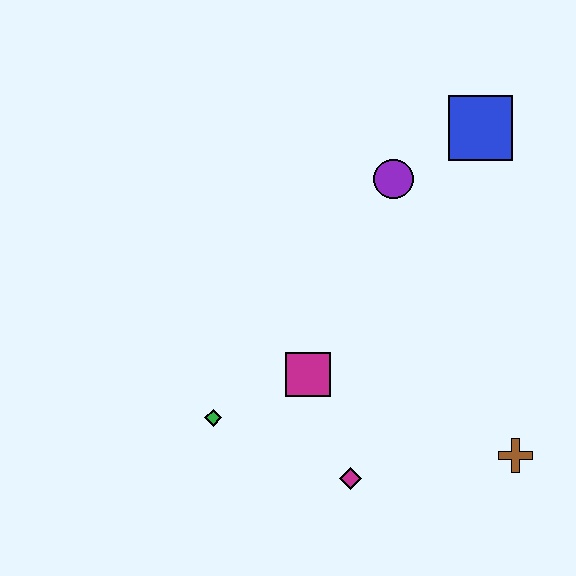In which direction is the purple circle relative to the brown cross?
The purple circle is above the brown cross.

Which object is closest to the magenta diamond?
The magenta square is closest to the magenta diamond.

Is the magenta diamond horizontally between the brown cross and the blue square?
No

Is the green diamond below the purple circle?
Yes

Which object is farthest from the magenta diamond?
The blue square is farthest from the magenta diamond.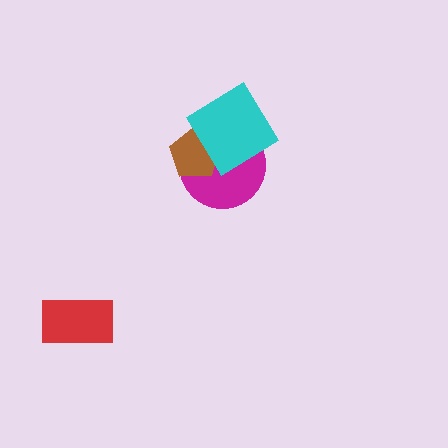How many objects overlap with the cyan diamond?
2 objects overlap with the cyan diamond.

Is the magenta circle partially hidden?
Yes, it is partially covered by another shape.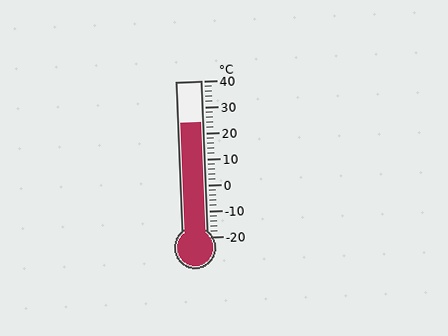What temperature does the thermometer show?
The thermometer shows approximately 24°C.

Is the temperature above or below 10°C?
The temperature is above 10°C.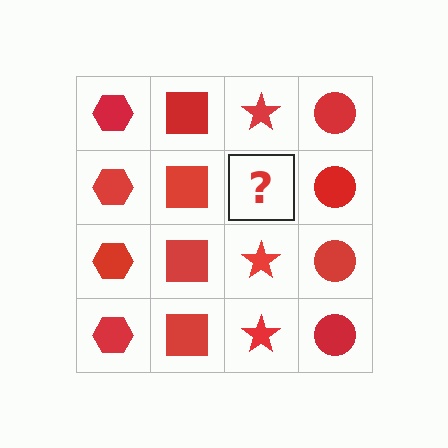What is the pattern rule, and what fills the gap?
The rule is that each column has a consistent shape. The gap should be filled with a red star.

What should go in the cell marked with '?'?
The missing cell should contain a red star.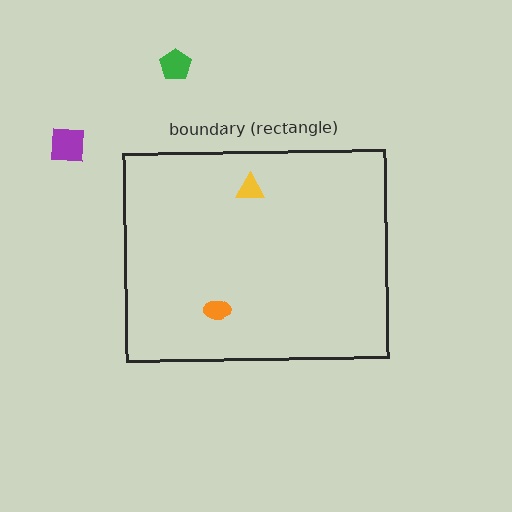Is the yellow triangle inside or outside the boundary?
Inside.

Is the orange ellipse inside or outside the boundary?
Inside.